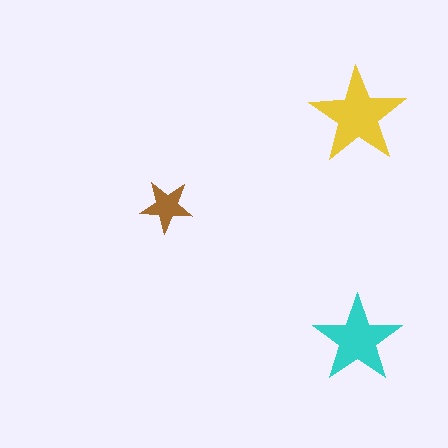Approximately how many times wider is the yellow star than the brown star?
About 2 times wider.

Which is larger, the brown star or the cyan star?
The cyan one.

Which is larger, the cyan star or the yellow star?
The yellow one.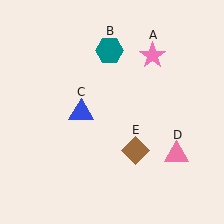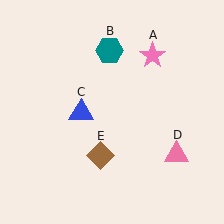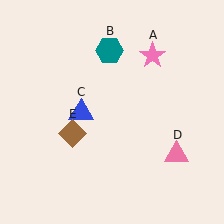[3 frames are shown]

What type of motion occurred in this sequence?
The brown diamond (object E) rotated clockwise around the center of the scene.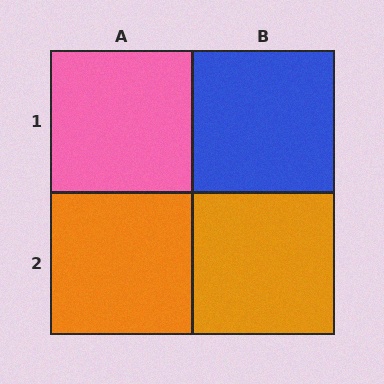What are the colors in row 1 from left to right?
Pink, blue.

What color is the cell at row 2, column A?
Orange.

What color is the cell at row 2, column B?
Orange.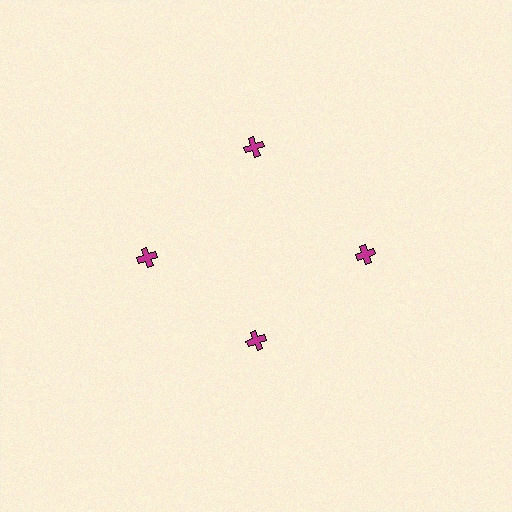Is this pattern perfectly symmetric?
No. The 4 magenta crosses are arranged in a ring, but one element near the 6 o'clock position is pulled inward toward the center, breaking the 4-fold rotational symmetry.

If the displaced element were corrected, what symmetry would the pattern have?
It would have 4-fold rotational symmetry — the pattern would map onto itself every 90 degrees.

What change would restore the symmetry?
The symmetry would be restored by moving it outward, back onto the ring so that all 4 crosses sit at equal angles and equal distance from the center.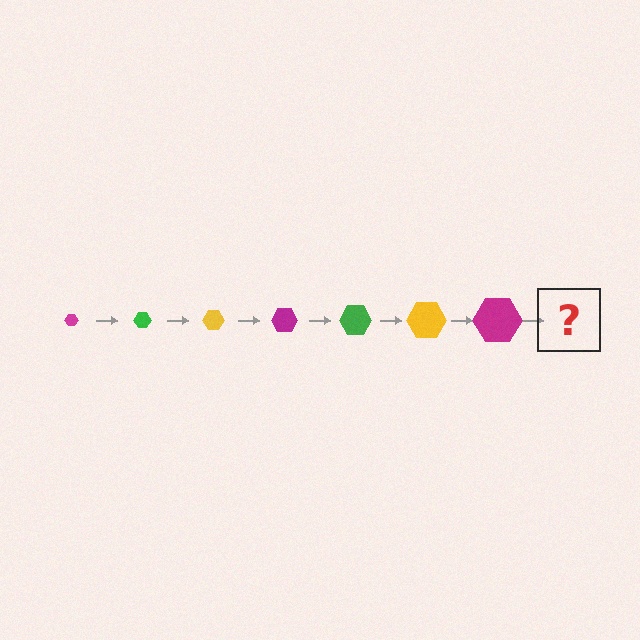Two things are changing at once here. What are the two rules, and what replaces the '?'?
The two rules are that the hexagon grows larger each step and the color cycles through magenta, green, and yellow. The '?' should be a green hexagon, larger than the previous one.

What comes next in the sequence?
The next element should be a green hexagon, larger than the previous one.